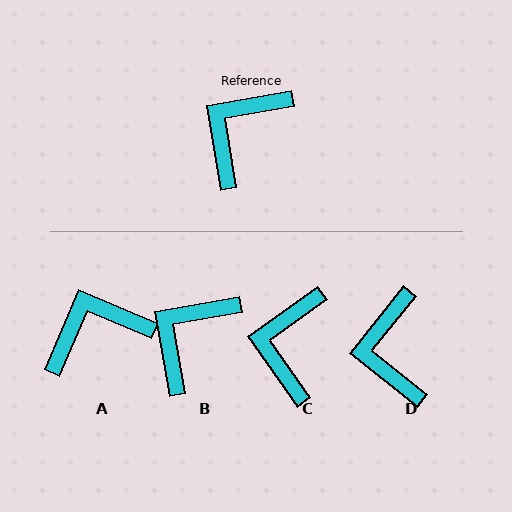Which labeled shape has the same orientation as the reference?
B.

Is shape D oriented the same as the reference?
No, it is off by about 42 degrees.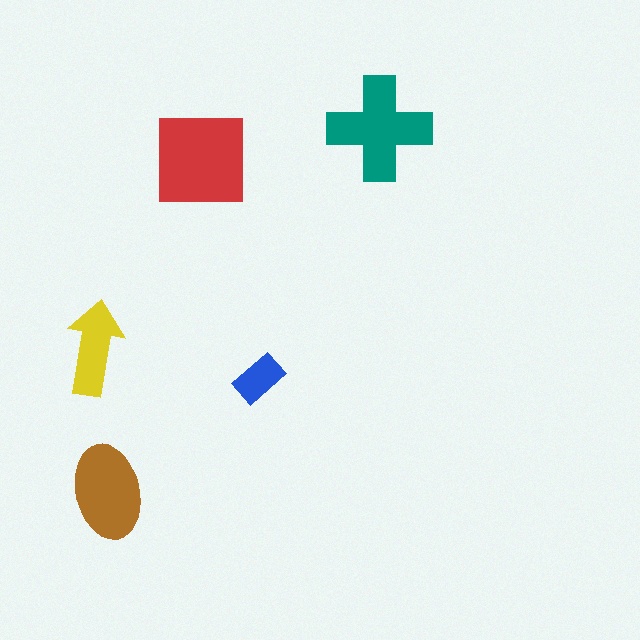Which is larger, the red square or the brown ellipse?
The red square.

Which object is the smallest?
The blue rectangle.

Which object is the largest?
The red square.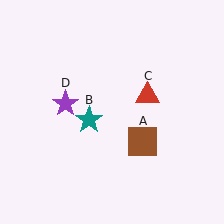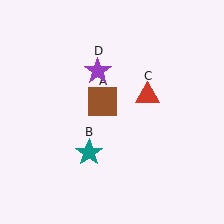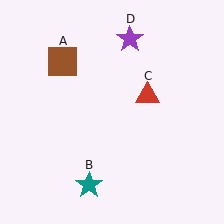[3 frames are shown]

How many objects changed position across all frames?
3 objects changed position: brown square (object A), teal star (object B), purple star (object D).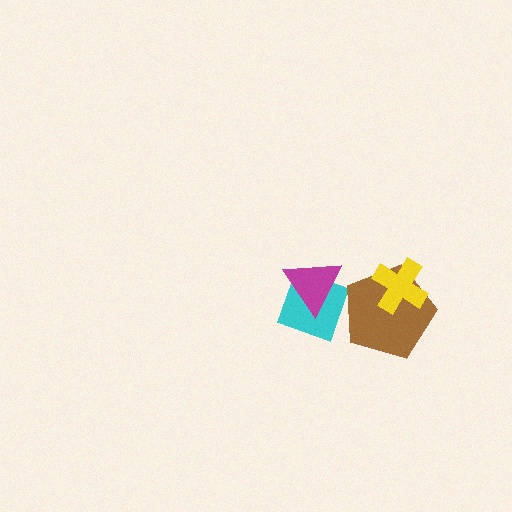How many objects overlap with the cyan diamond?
2 objects overlap with the cyan diamond.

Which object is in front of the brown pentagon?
The yellow cross is in front of the brown pentagon.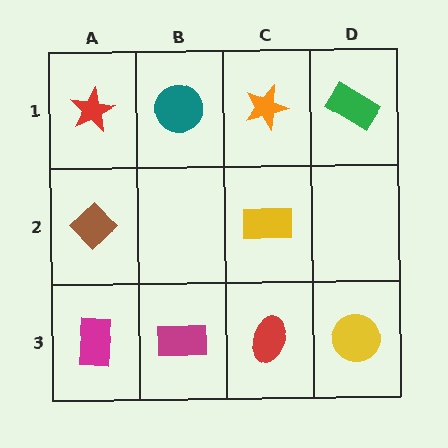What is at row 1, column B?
A teal circle.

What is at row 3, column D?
A yellow circle.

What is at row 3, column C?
A red ellipse.